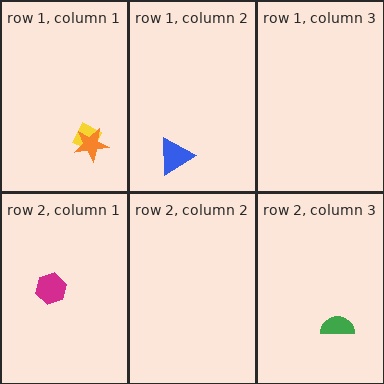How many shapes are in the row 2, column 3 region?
1.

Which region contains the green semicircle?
The row 2, column 3 region.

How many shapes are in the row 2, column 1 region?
1.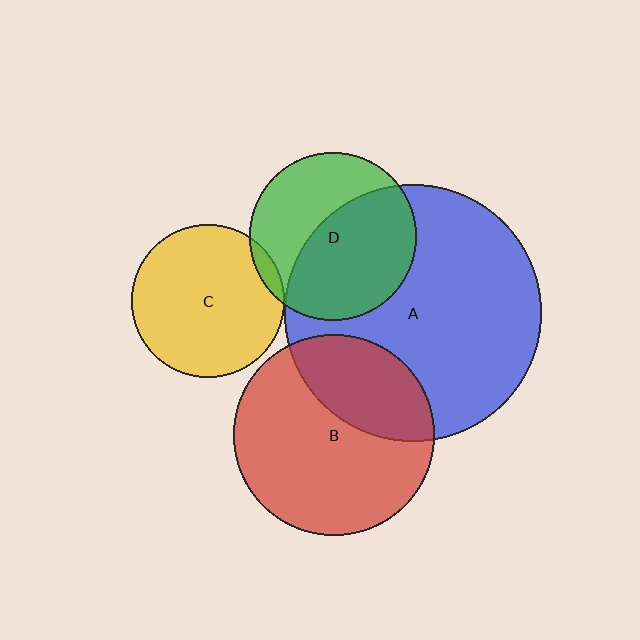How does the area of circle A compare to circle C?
Approximately 2.8 times.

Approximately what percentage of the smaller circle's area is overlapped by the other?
Approximately 5%.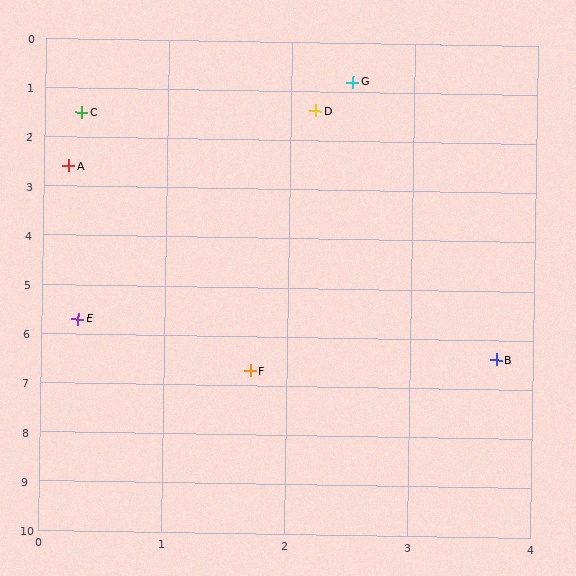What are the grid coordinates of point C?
Point C is at approximately (0.3, 1.5).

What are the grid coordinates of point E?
Point E is at approximately (0.3, 5.7).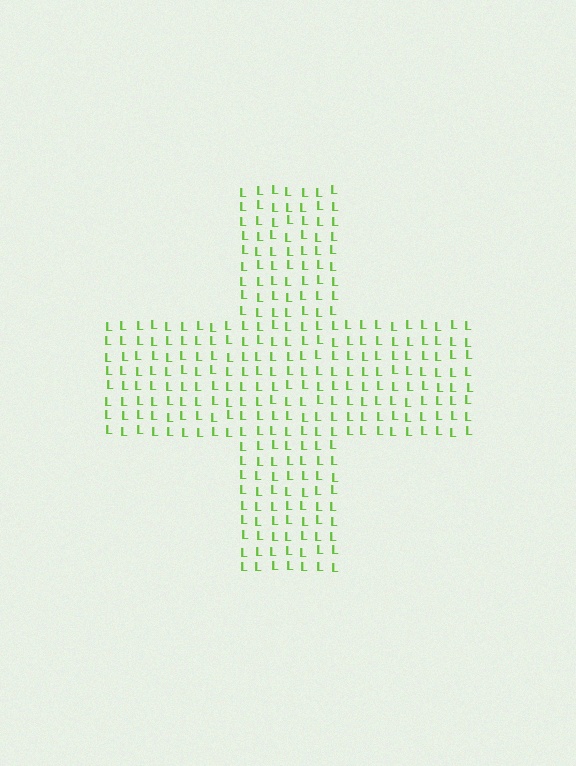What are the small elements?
The small elements are letter L's.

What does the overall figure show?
The overall figure shows a cross.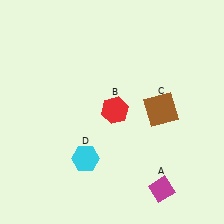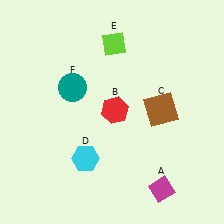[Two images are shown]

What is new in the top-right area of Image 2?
A lime diamond (E) was added in the top-right area of Image 2.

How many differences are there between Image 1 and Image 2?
There are 2 differences between the two images.